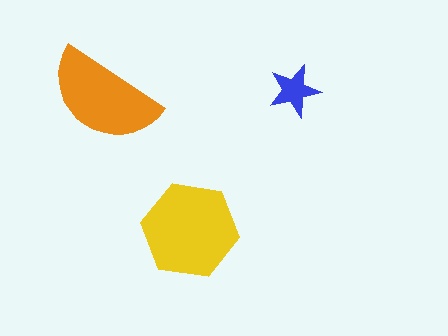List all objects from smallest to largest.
The blue star, the orange semicircle, the yellow hexagon.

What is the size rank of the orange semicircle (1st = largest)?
2nd.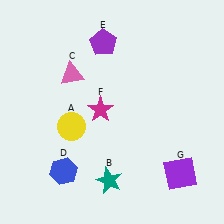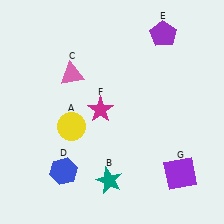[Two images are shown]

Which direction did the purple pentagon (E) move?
The purple pentagon (E) moved right.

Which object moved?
The purple pentagon (E) moved right.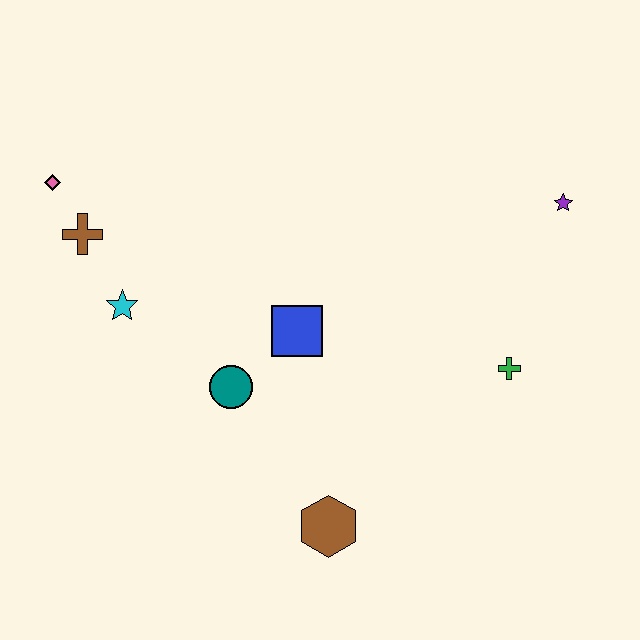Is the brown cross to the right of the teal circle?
No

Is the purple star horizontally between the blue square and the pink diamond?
No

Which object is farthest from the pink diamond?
The purple star is farthest from the pink diamond.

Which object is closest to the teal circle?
The blue square is closest to the teal circle.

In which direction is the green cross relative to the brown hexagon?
The green cross is to the right of the brown hexagon.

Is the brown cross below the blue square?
No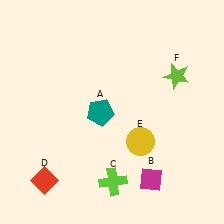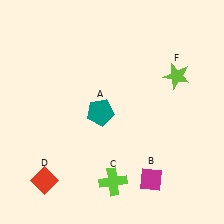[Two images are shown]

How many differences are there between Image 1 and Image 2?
There is 1 difference between the two images.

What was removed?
The yellow circle (E) was removed in Image 2.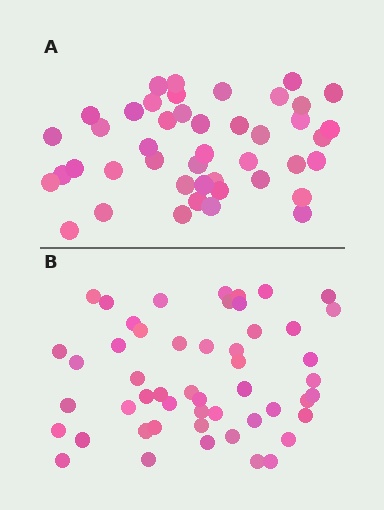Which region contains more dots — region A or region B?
Region B (the bottom region) has more dots.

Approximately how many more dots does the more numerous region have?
Region B has roughly 8 or so more dots than region A.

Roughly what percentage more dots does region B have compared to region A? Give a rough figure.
About 15% more.